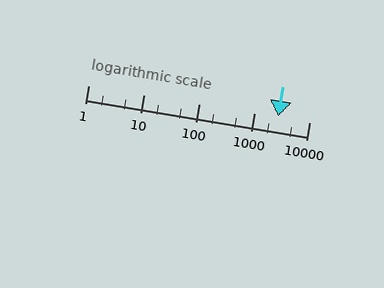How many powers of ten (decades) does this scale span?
The scale spans 4 decades, from 1 to 10000.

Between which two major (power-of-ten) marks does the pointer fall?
The pointer is between 1000 and 10000.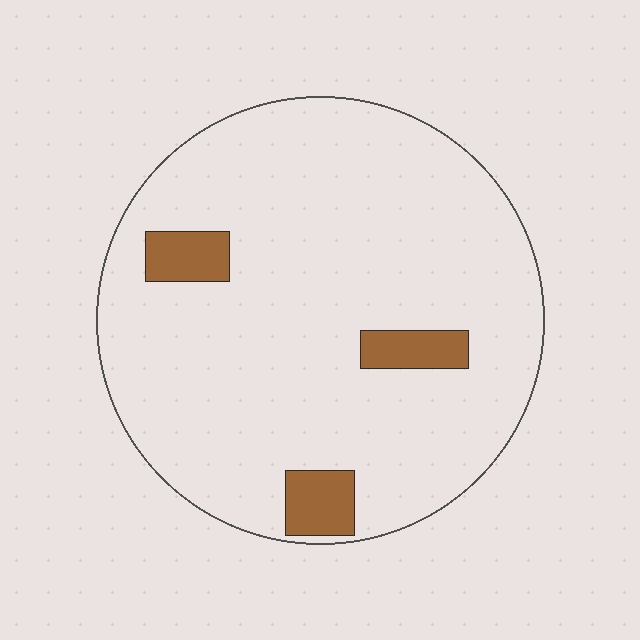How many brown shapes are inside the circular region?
3.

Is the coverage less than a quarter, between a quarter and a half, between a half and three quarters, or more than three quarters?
Less than a quarter.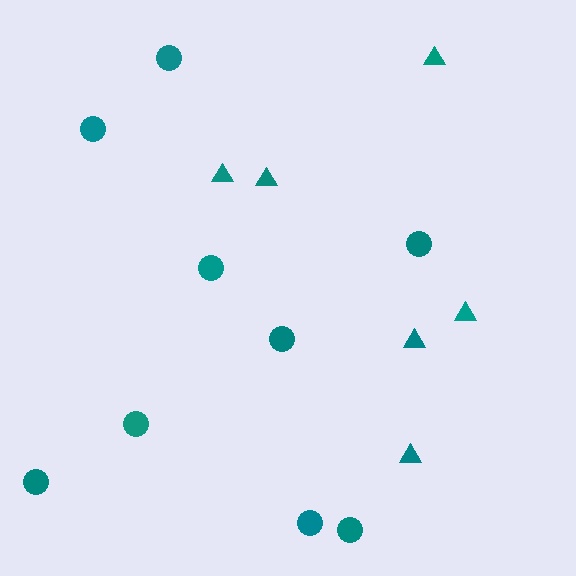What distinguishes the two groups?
There are 2 groups: one group of circles (9) and one group of triangles (6).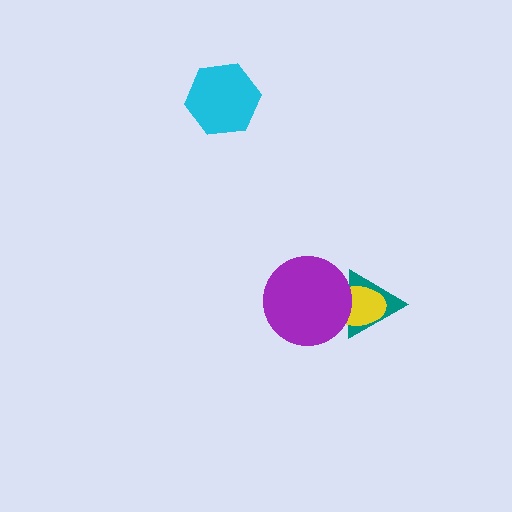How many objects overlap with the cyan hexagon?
0 objects overlap with the cyan hexagon.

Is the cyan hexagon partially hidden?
No, no other shape covers it.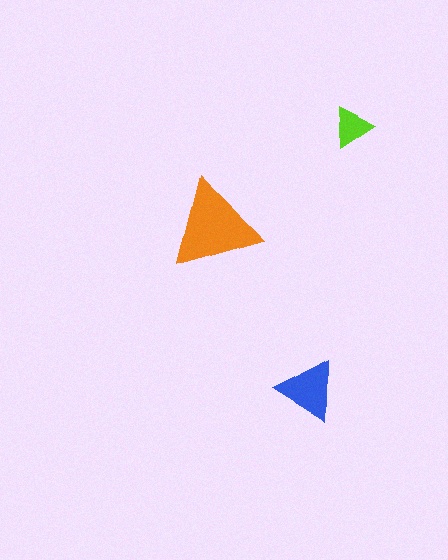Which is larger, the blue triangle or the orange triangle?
The orange one.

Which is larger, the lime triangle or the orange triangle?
The orange one.